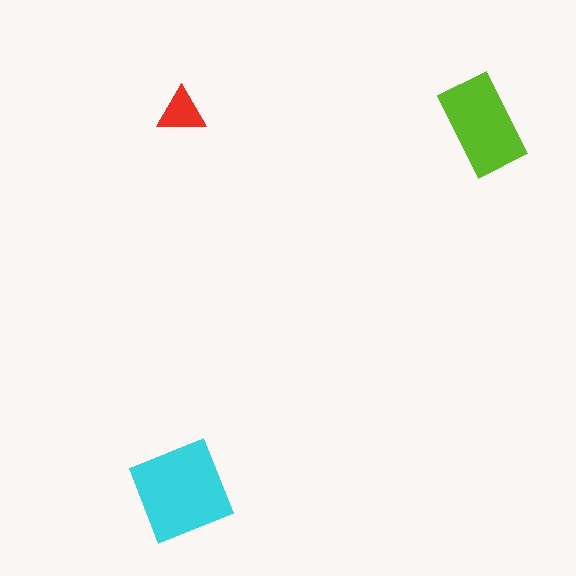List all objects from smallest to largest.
The red triangle, the lime rectangle, the cyan diamond.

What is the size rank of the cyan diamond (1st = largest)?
1st.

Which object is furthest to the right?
The lime rectangle is rightmost.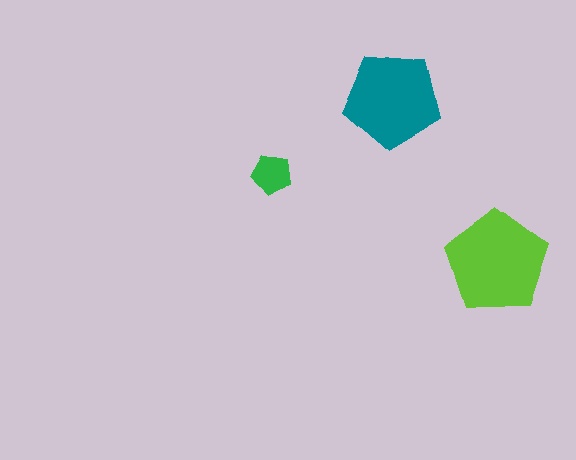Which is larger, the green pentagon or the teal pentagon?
The teal one.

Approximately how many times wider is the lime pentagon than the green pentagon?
About 2.5 times wider.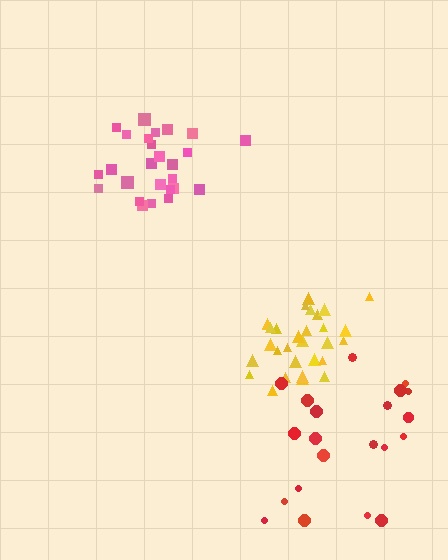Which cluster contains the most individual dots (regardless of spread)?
Yellow (30).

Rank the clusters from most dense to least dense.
yellow, pink, red.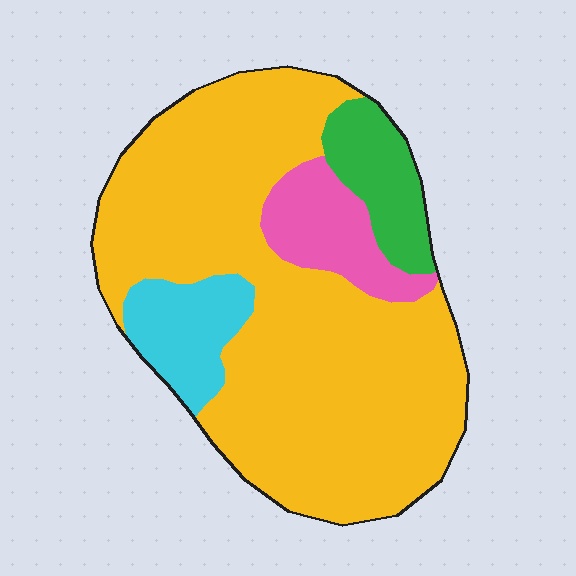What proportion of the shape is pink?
Pink takes up less than a quarter of the shape.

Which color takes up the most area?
Yellow, at roughly 70%.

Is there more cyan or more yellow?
Yellow.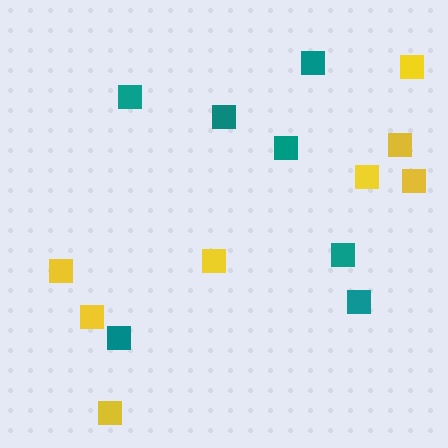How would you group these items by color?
There are 2 groups: one group of teal squares (7) and one group of yellow squares (8).